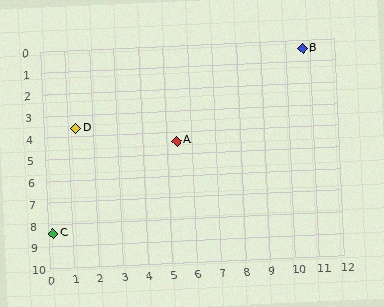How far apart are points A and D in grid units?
Points A and D are about 4.2 grid units apart.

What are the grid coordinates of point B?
Point B is at approximately (10.7, 0.4).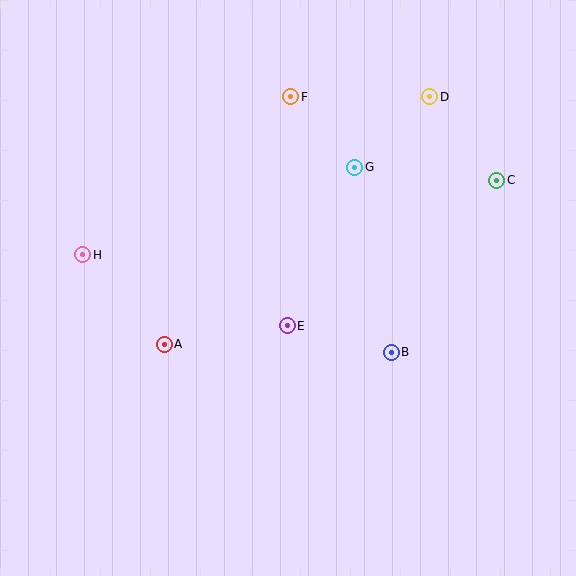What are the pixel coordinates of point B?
Point B is at (391, 352).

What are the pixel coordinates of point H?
Point H is at (83, 255).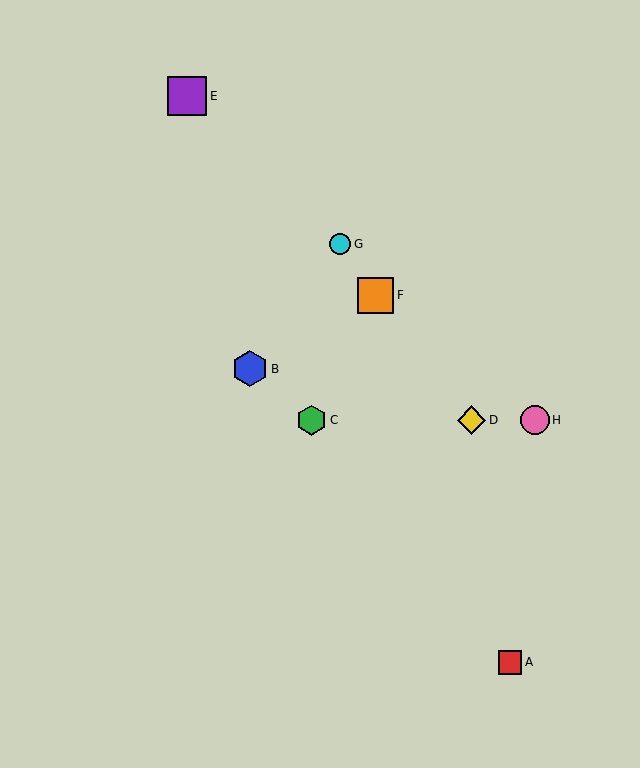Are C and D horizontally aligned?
Yes, both are at y≈420.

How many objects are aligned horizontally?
3 objects (C, D, H) are aligned horizontally.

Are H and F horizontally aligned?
No, H is at y≈420 and F is at y≈295.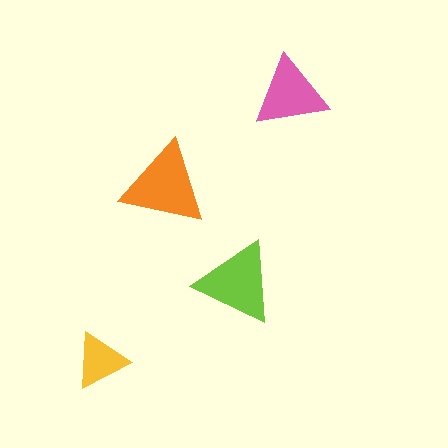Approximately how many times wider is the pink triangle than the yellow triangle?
About 1.5 times wider.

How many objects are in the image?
There are 4 objects in the image.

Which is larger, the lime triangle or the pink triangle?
The lime one.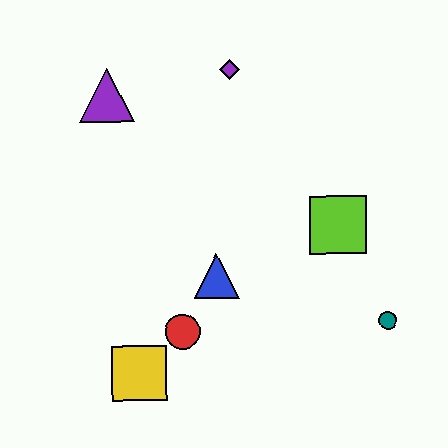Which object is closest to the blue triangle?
The red circle is closest to the blue triangle.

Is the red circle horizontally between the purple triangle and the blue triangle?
Yes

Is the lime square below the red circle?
No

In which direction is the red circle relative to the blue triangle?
The red circle is below the blue triangle.